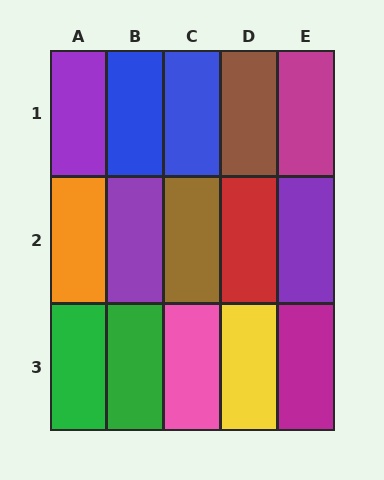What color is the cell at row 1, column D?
Brown.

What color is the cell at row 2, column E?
Purple.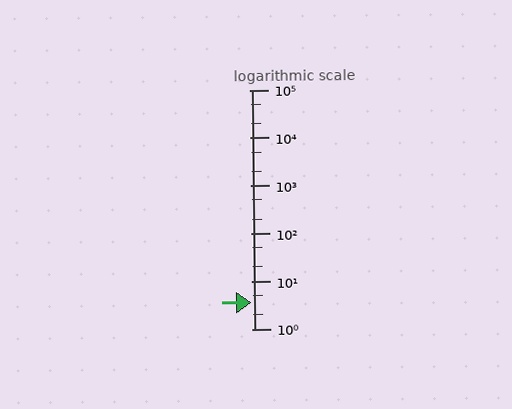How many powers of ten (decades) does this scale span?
The scale spans 5 decades, from 1 to 100000.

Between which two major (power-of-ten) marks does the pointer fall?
The pointer is between 1 and 10.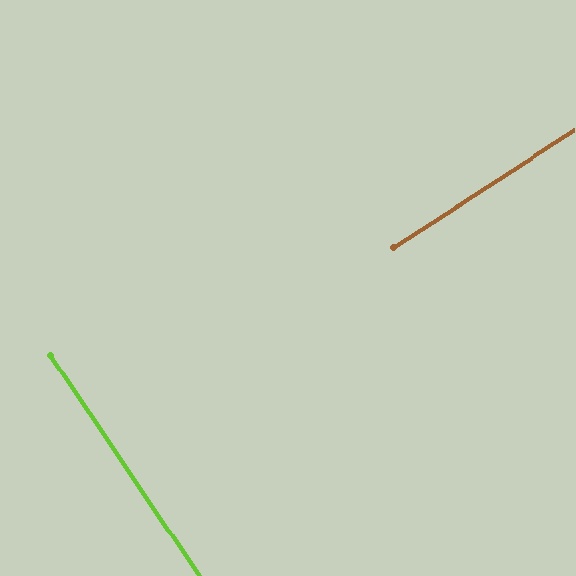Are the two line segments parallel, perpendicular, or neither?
Perpendicular — they meet at approximately 89°.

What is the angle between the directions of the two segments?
Approximately 89 degrees.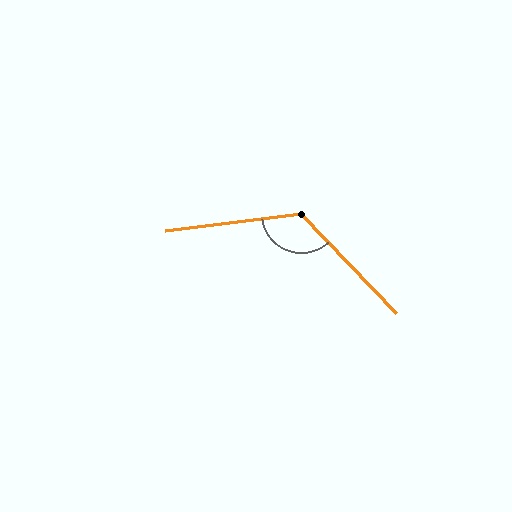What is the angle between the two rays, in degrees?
Approximately 126 degrees.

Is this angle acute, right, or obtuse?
It is obtuse.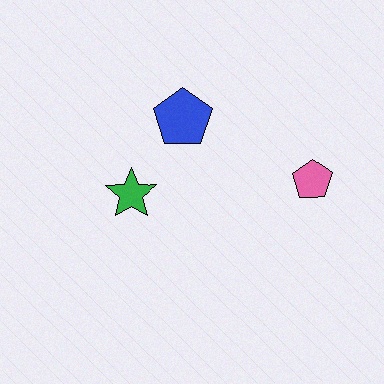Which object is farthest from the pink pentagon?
The green star is farthest from the pink pentagon.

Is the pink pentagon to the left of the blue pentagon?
No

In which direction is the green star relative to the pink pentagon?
The green star is to the left of the pink pentagon.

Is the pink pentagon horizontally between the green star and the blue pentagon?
No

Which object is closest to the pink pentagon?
The blue pentagon is closest to the pink pentagon.